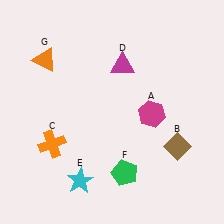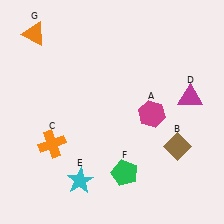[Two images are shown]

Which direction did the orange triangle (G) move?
The orange triangle (G) moved up.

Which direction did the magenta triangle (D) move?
The magenta triangle (D) moved right.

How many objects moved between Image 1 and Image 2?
2 objects moved between the two images.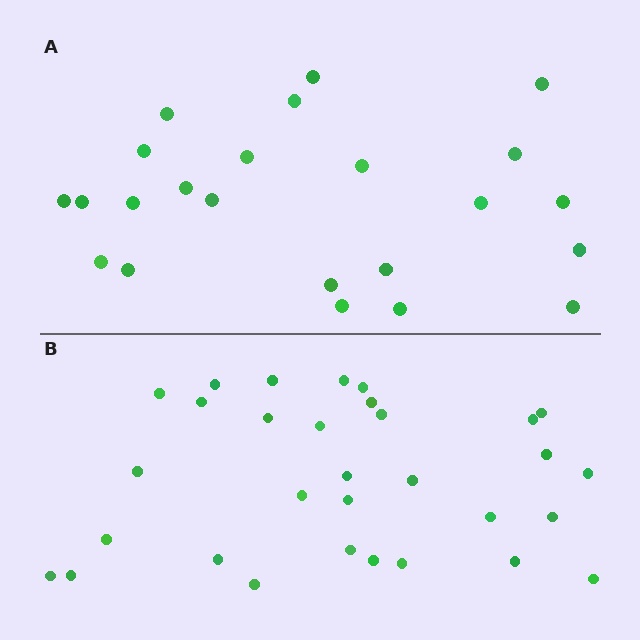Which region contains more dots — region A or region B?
Region B (the bottom region) has more dots.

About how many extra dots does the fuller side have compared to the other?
Region B has roughly 8 or so more dots than region A.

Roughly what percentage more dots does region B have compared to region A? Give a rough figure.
About 35% more.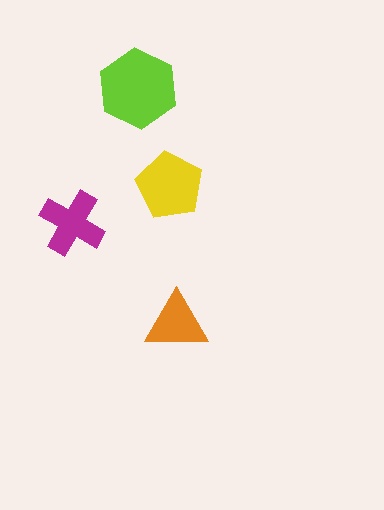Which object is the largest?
The lime hexagon.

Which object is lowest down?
The orange triangle is bottommost.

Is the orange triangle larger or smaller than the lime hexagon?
Smaller.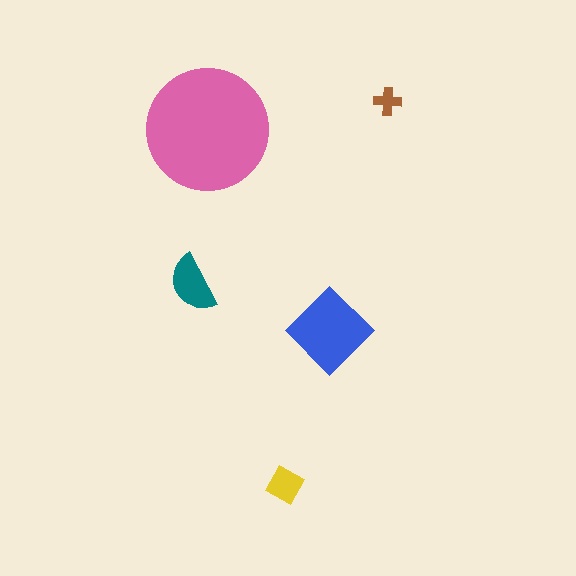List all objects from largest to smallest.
The pink circle, the blue diamond, the teal semicircle, the yellow square, the brown cross.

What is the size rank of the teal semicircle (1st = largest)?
3rd.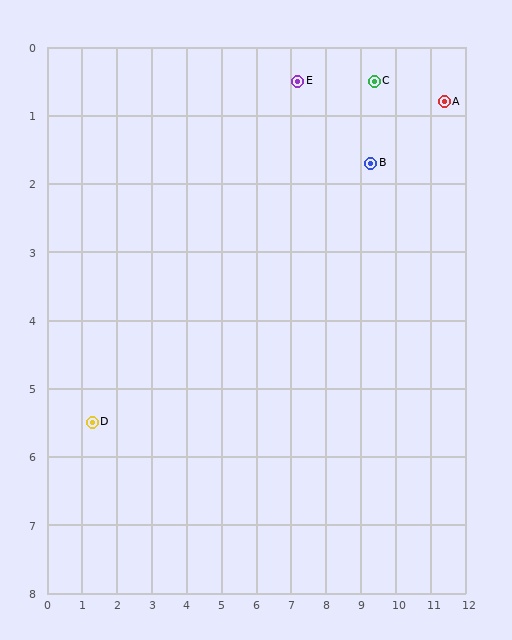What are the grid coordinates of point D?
Point D is at approximately (1.3, 5.5).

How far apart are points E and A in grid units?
Points E and A are about 4.2 grid units apart.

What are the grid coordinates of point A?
Point A is at approximately (11.4, 0.8).